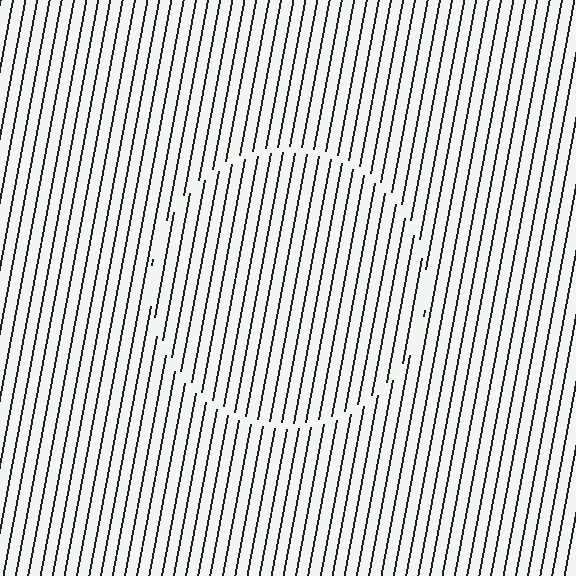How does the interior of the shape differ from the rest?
The interior of the shape contains the same grating, shifted by half a period — the contour is defined by the phase discontinuity where line-ends from the inner and outer gratings abut.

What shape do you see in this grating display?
An illusory circle. The interior of the shape contains the same grating, shifted by half a period — the contour is defined by the phase discontinuity where line-ends from the inner and outer gratings abut.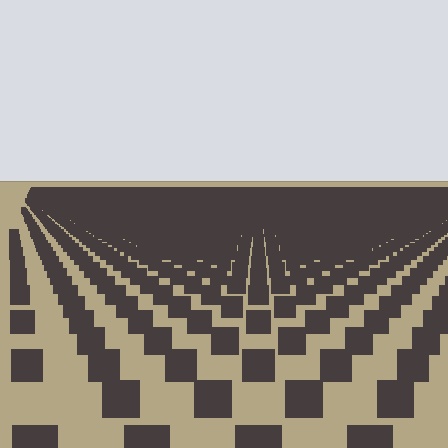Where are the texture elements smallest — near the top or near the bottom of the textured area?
Near the top.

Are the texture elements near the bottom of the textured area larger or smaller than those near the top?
Larger. Near the bottom, elements are closer to the viewer and appear at a bigger on-screen size.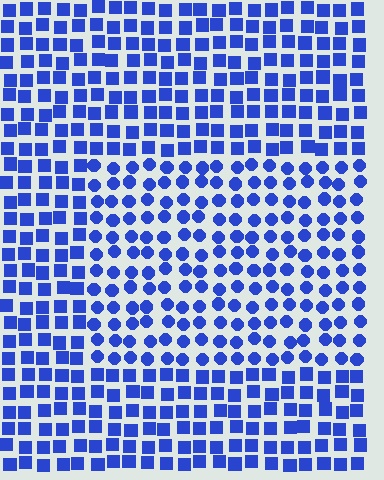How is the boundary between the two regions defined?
The boundary is defined by a change in element shape: circles inside vs. squares outside. All elements share the same color and spacing.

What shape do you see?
I see a rectangle.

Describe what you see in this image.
The image is filled with small blue elements arranged in a uniform grid. A rectangle-shaped region contains circles, while the surrounding area contains squares. The boundary is defined purely by the change in element shape.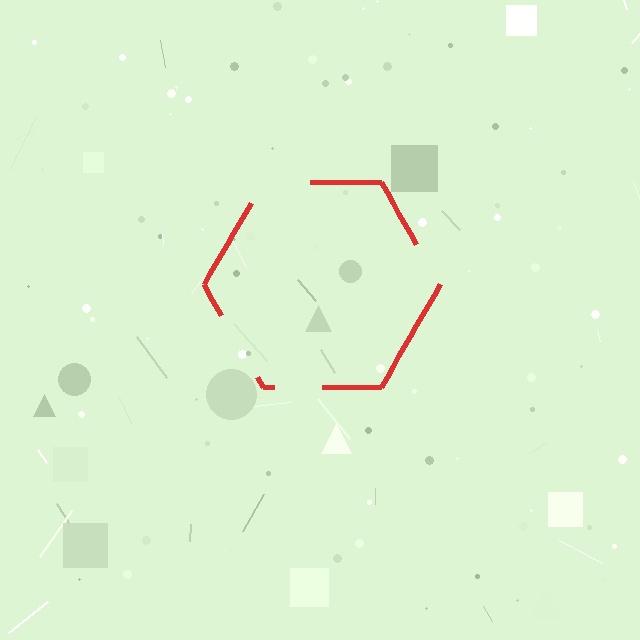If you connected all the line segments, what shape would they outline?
They would outline a hexagon.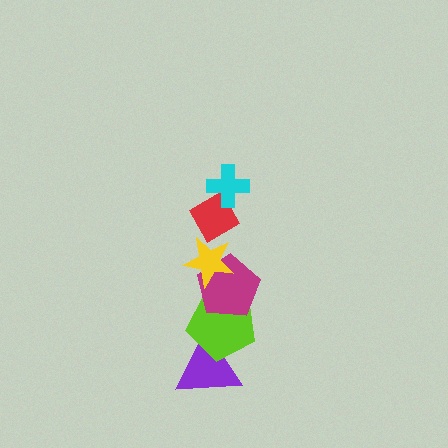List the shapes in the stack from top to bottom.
From top to bottom: the cyan cross, the red diamond, the yellow star, the magenta pentagon, the lime pentagon, the purple triangle.